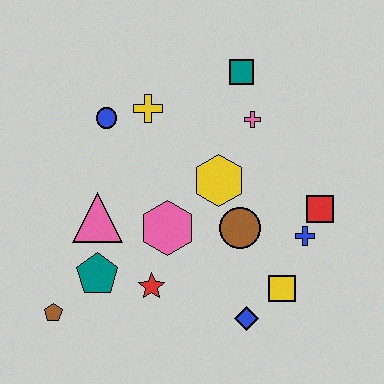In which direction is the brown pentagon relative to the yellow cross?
The brown pentagon is below the yellow cross.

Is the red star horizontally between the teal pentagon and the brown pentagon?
No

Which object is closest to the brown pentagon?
The teal pentagon is closest to the brown pentagon.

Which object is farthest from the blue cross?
The brown pentagon is farthest from the blue cross.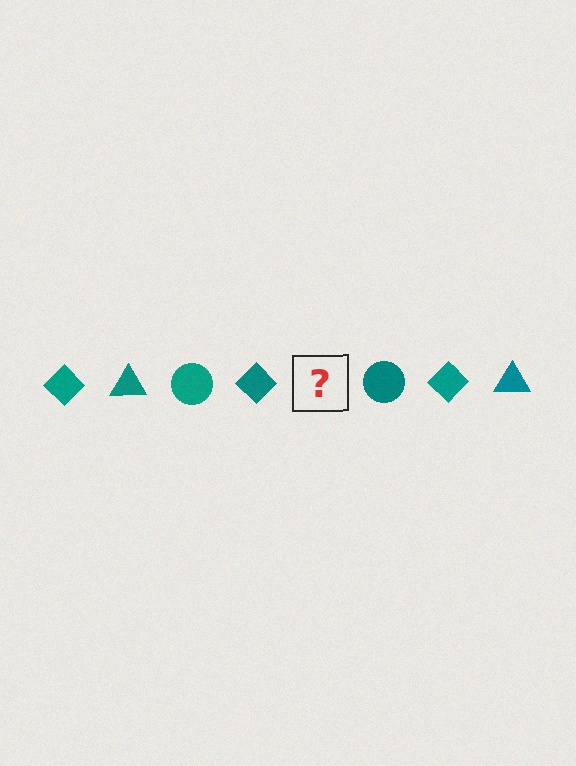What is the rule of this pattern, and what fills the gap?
The rule is that the pattern cycles through diamond, triangle, circle shapes in teal. The gap should be filled with a teal triangle.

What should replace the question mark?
The question mark should be replaced with a teal triangle.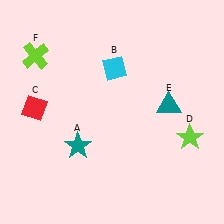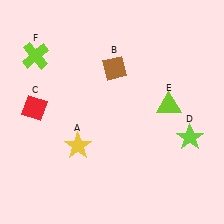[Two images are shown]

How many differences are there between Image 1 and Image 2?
There are 3 differences between the two images.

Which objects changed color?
A changed from teal to yellow. B changed from cyan to brown. E changed from teal to lime.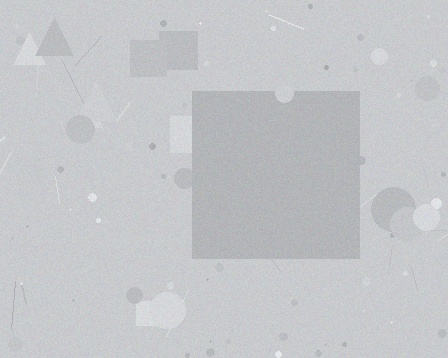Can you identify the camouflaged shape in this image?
The camouflaged shape is a square.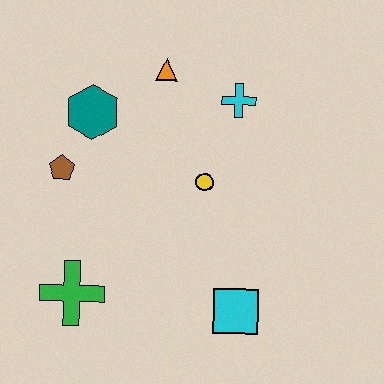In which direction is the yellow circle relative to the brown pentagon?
The yellow circle is to the right of the brown pentagon.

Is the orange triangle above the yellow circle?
Yes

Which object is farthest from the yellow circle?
The green cross is farthest from the yellow circle.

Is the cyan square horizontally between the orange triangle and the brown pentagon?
No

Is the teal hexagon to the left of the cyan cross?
Yes